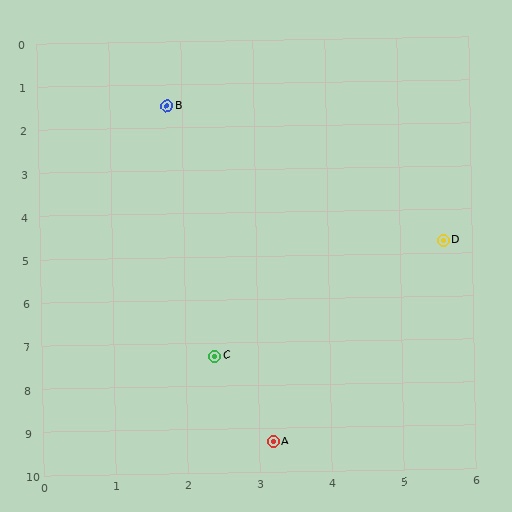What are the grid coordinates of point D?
Point D is at approximately (5.6, 4.7).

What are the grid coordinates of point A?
Point A is at approximately (3.2, 9.3).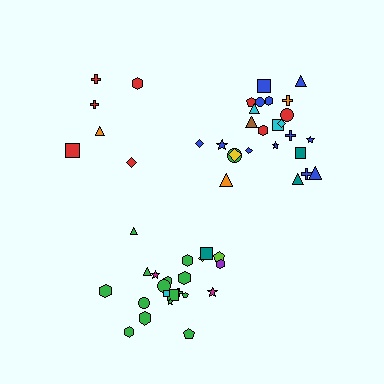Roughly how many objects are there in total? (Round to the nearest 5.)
Roughly 55 objects in total.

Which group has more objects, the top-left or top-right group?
The top-right group.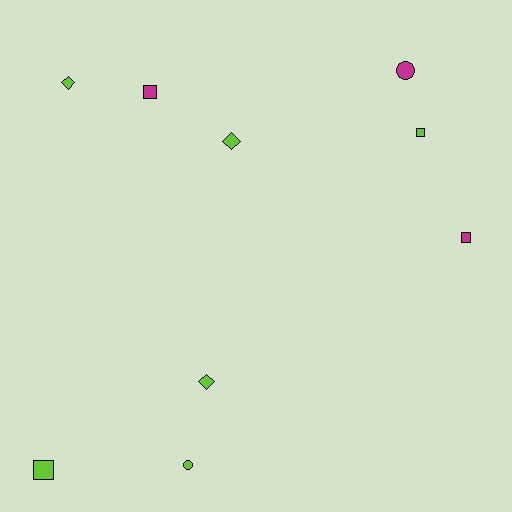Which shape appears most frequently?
Square, with 4 objects.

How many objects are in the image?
There are 9 objects.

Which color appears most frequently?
Lime, with 6 objects.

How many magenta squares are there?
There are 2 magenta squares.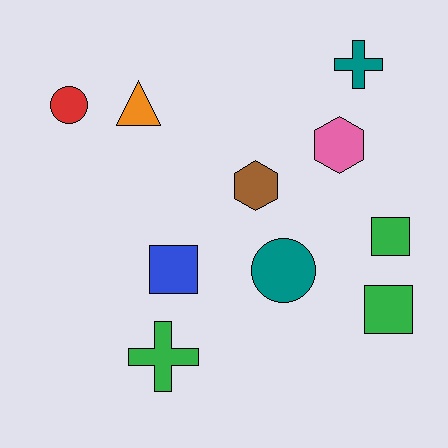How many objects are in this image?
There are 10 objects.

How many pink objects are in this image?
There is 1 pink object.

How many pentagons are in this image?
There are no pentagons.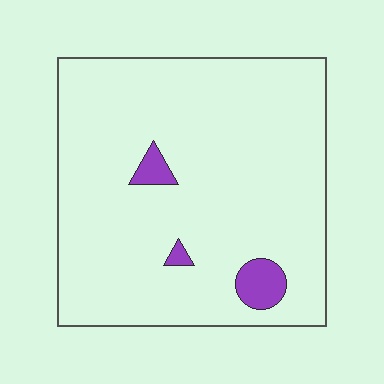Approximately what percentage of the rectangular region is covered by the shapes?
Approximately 5%.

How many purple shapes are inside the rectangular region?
3.